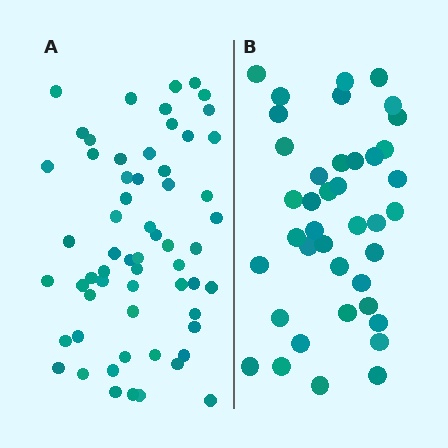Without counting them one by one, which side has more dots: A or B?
Region A (the left region) has more dots.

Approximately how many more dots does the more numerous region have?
Region A has approximately 20 more dots than region B.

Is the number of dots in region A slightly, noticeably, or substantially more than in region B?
Region A has substantially more. The ratio is roughly 1.5 to 1.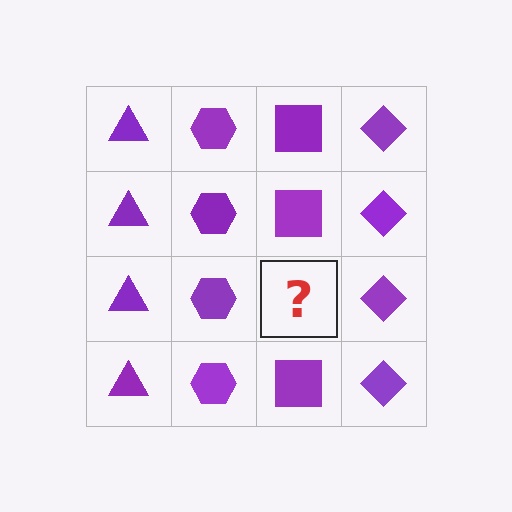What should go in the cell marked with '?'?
The missing cell should contain a purple square.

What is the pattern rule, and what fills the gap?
The rule is that each column has a consistent shape. The gap should be filled with a purple square.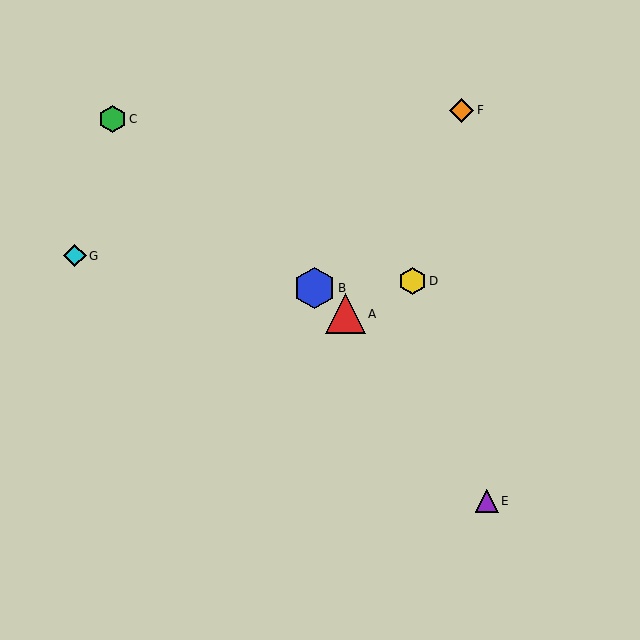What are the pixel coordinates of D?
Object D is at (412, 281).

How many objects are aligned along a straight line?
3 objects (A, B, C) are aligned along a straight line.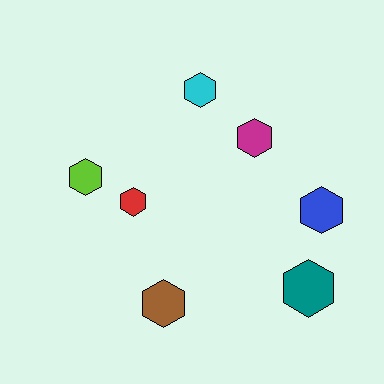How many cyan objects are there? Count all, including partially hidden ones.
There is 1 cyan object.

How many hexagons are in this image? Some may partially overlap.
There are 7 hexagons.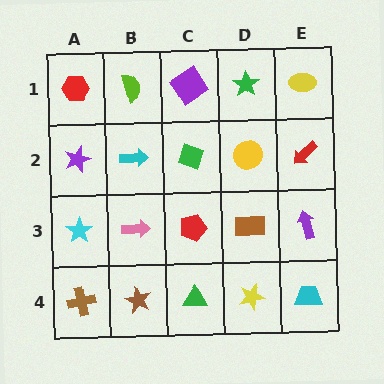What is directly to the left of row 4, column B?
A brown cross.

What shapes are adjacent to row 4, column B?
A pink arrow (row 3, column B), a brown cross (row 4, column A), a green triangle (row 4, column C).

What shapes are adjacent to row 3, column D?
A yellow circle (row 2, column D), a yellow star (row 4, column D), a red pentagon (row 3, column C), a purple arrow (row 3, column E).